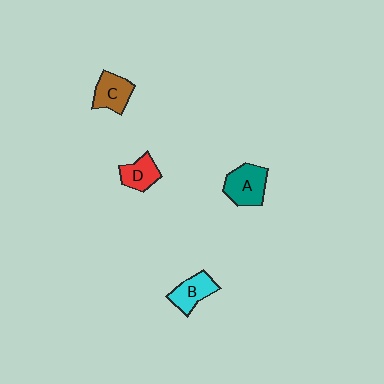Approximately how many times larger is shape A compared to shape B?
Approximately 1.2 times.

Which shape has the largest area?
Shape A (teal).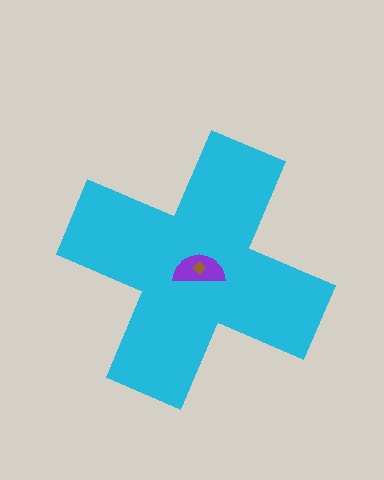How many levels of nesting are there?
3.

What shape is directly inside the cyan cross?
The purple semicircle.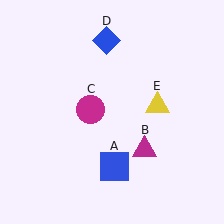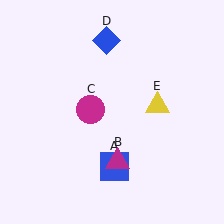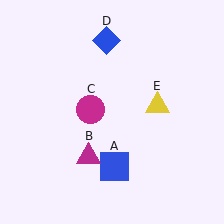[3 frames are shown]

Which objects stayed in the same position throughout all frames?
Blue square (object A) and magenta circle (object C) and blue diamond (object D) and yellow triangle (object E) remained stationary.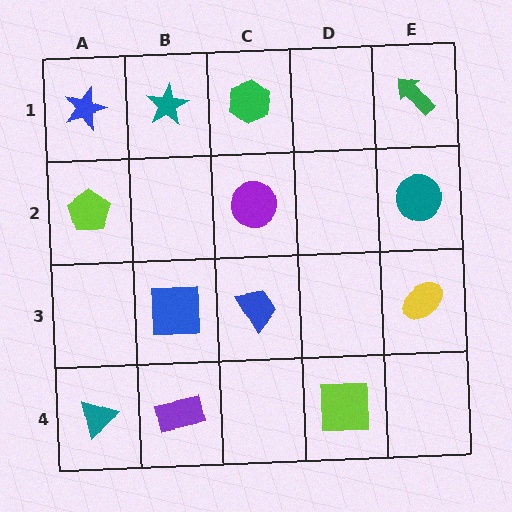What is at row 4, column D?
A lime square.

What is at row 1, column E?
A green arrow.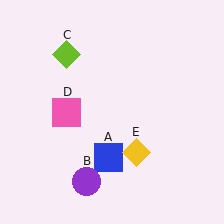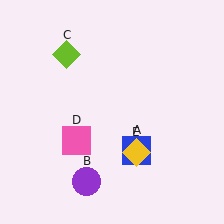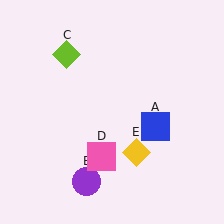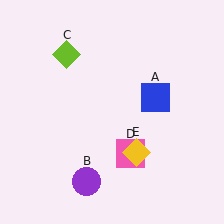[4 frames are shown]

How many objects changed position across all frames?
2 objects changed position: blue square (object A), pink square (object D).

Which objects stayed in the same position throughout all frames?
Purple circle (object B) and lime diamond (object C) and yellow diamond (object E) remained stationary.